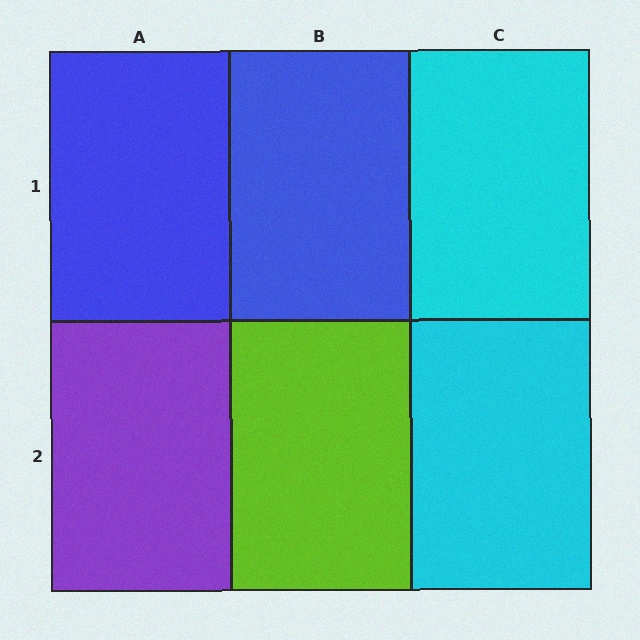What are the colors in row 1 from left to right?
Blue, blue, cyan.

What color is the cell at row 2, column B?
Lime.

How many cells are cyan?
2 cells are cyan.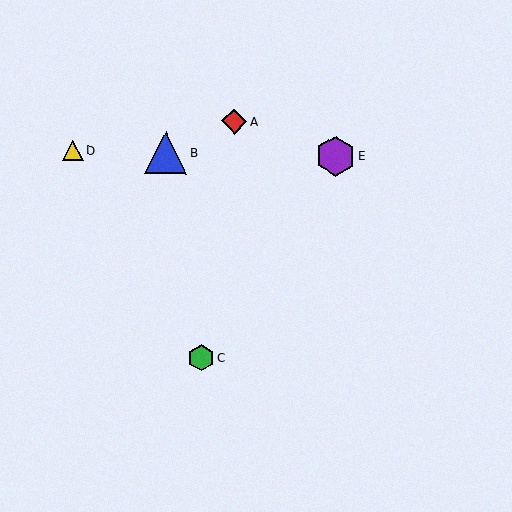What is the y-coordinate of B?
Object B is at y≈152.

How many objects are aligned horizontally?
3 objects (B, D, E) are aligned horizontally.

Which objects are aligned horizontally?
Objects B, D, E are aligned horizontally.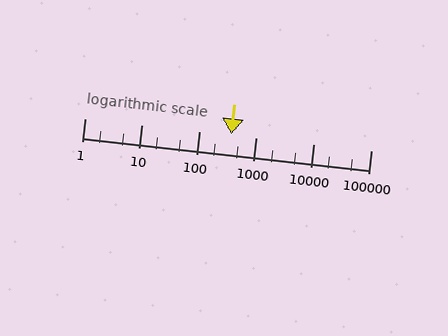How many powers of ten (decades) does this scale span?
The scale spans 5 decades, from 1 to 100000.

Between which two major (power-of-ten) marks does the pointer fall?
The pointer is between 100 and 1000.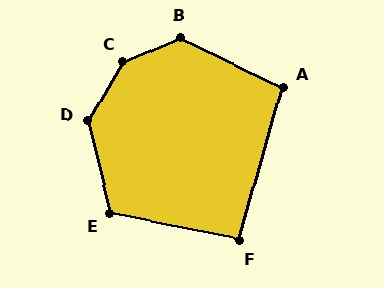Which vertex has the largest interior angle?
C, at approximately 144 degrees.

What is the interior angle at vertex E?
Approximately 115 degrees (obtuse).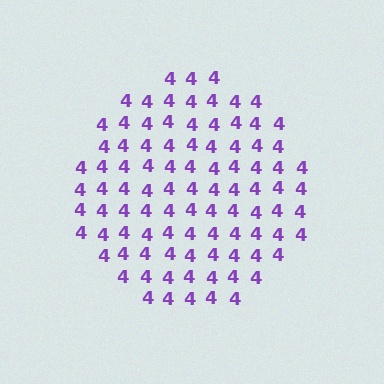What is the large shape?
The large shape is a circle.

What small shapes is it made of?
It is made of small digit 4's.